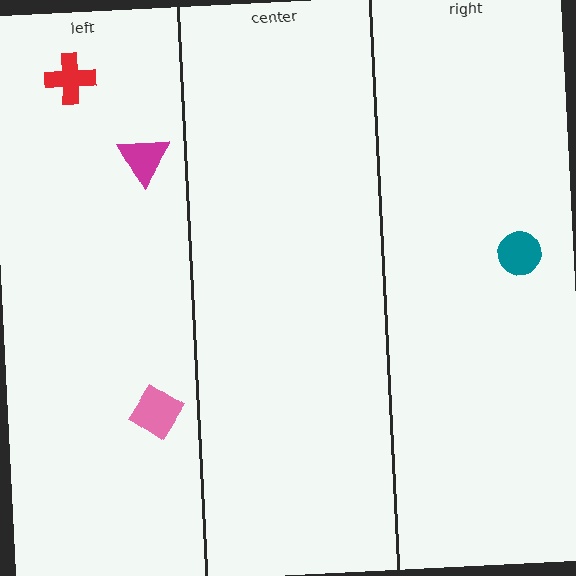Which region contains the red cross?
The left region.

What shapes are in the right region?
The teal circle.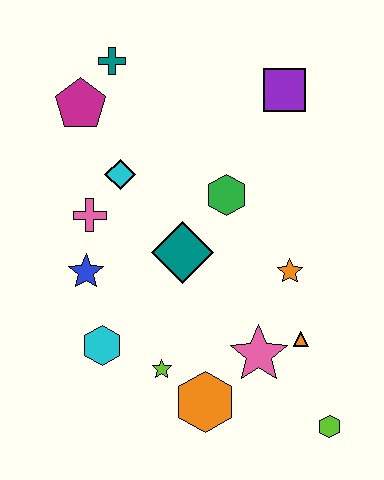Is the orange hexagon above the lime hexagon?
Yes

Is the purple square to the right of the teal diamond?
Yes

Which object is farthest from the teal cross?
The lime hexagon is farthest from the teal cross.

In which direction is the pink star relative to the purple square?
The pink star is below the purple square.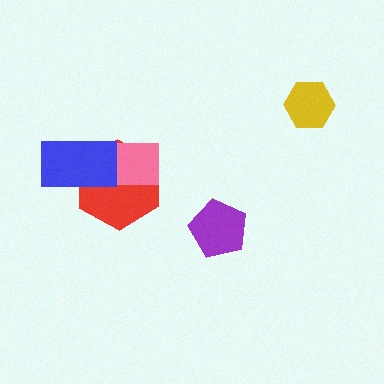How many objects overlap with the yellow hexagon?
0 objects overlap with the yellow hexagon.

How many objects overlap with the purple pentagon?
0 objects overlap with the purple pentagon.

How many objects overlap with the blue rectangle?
2 objects overlap with the blue rectangle.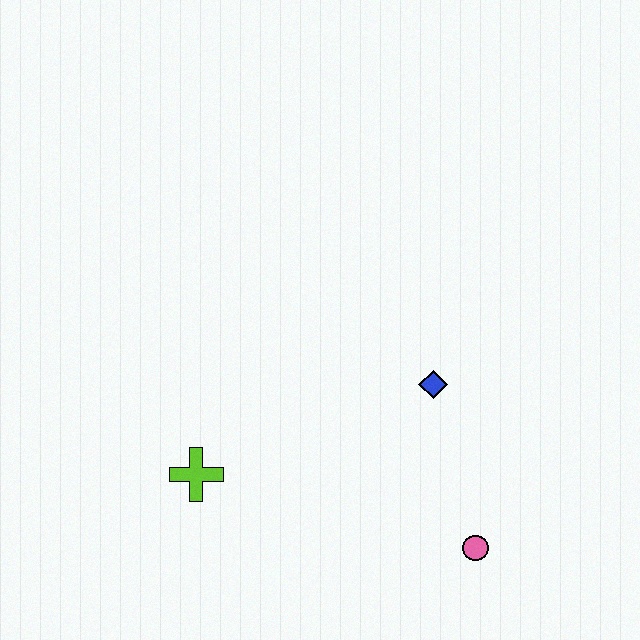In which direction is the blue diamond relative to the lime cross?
The blue diamond is to the right of the lime cross.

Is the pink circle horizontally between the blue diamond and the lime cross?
No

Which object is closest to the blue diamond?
The pink circle is closest to the blue diamond.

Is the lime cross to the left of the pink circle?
Yes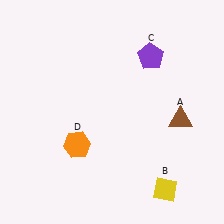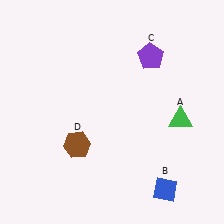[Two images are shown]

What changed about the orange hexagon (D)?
In Image 1, D is orange. In Image 2, it changed to brown.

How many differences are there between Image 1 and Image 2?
There are 3 differences between the two images.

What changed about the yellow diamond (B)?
In Image 1, B is yellow. In Image 2, it changed to blue.